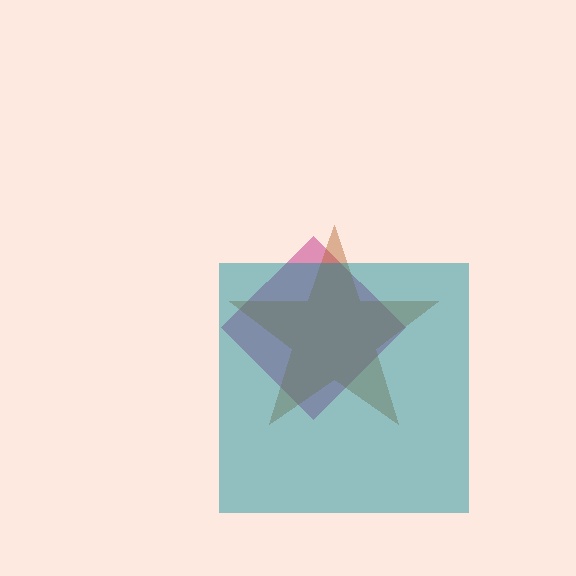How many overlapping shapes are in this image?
There are 3 overlapping shapes in the image.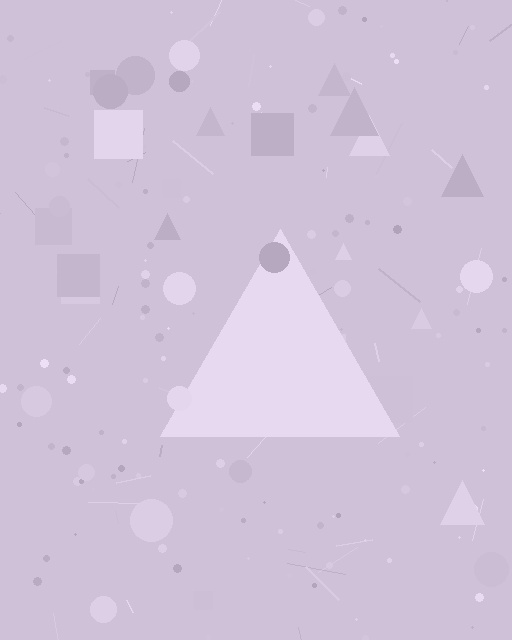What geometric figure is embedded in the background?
A triangle is embedded in the background.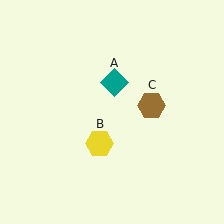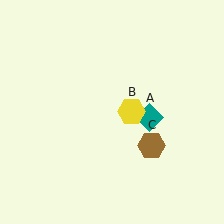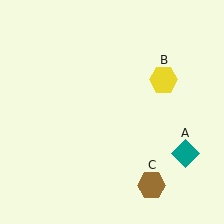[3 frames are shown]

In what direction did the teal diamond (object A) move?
The teal diamond (object A) moved down and to the right.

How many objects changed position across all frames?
3 objects changed position: teal diamond (object A), yellow hexagon (object B), brown hexagon (object C).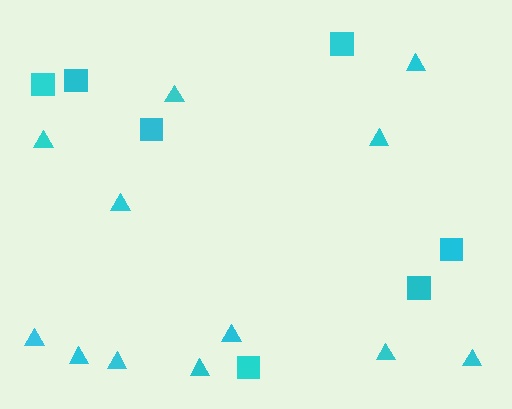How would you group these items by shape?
There are 2 groups: one group of triangles (12) and one group of squares (7).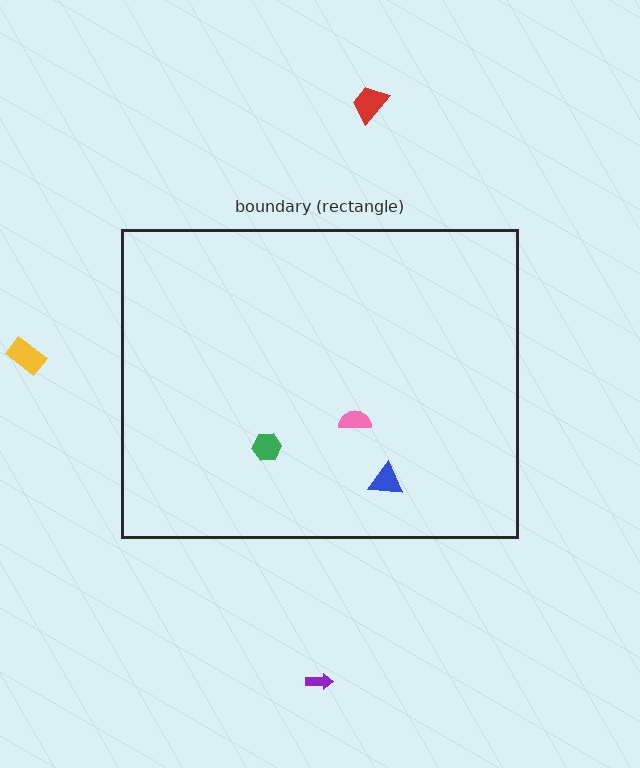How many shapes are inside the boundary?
3 inside, 3 outside.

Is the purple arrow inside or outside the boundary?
Outside.